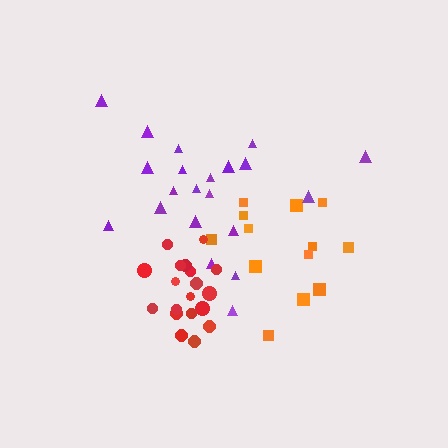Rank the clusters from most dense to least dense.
red, orange, purple.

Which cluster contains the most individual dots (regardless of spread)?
Purple (22).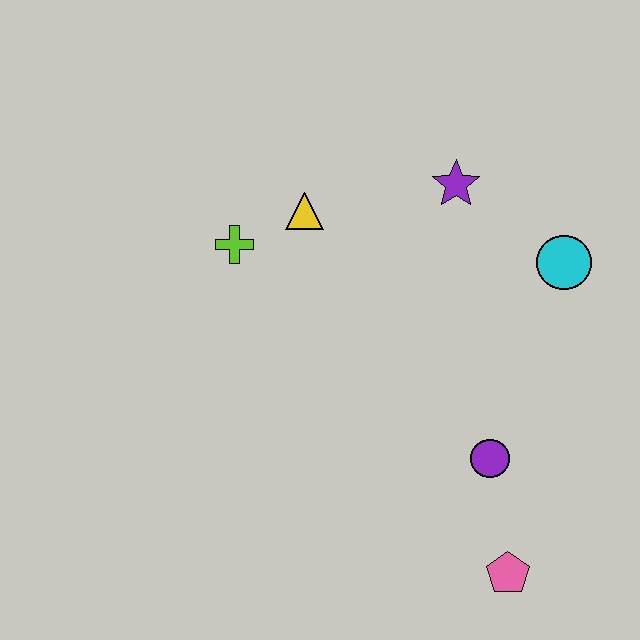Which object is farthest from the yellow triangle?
The pink pentagon is farthest from the yellow triangle.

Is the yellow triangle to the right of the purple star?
No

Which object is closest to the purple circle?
The pink pentagon is closest to the purple circle.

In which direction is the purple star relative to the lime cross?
The purple star is to the right of the lime cross.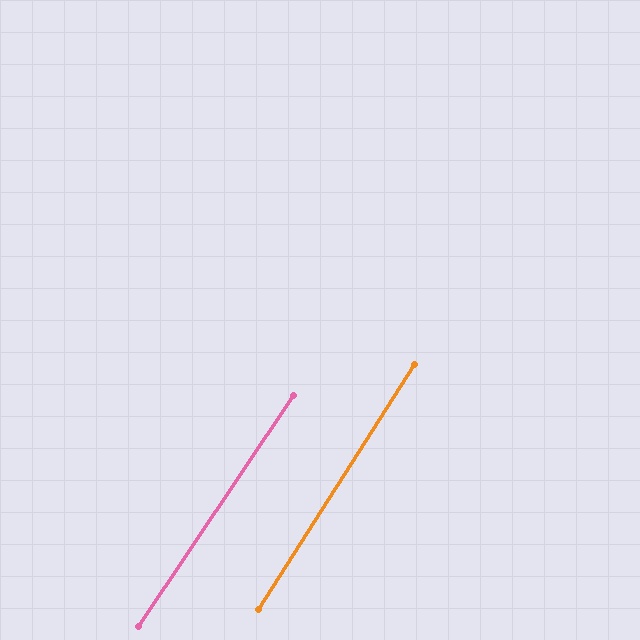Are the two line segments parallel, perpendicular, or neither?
Parallel — their directions differ by only 1.4°.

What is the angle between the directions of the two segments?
Approximately 1 degree.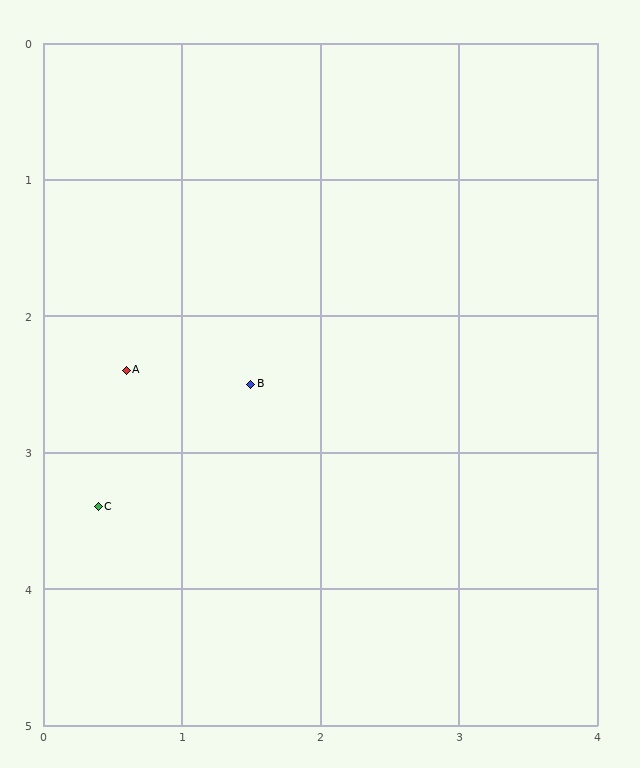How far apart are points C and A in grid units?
Points C and A are about 1.0 grid units apart.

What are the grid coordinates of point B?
Point B is at approximately (1.5, 2.5).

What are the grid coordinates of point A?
Point A is at approximately (0.6, 2.4).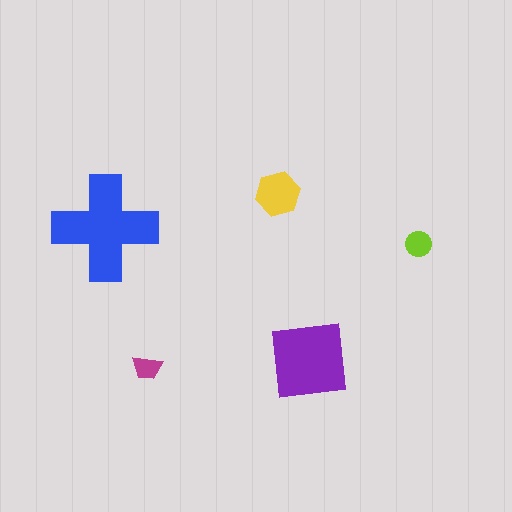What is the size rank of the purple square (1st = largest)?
2nd.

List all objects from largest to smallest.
The blue cross, the purple square, the yellow hexagon, the lime circle, the magenta trapezoid.